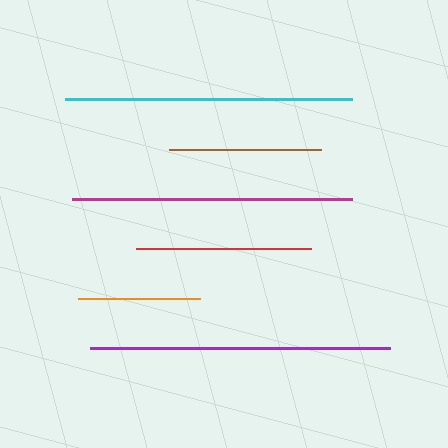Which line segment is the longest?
The purple line is the longest at approximately 300 pixels.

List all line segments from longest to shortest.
From longest to shortest: purple, cyan, magenta, red, brown, orange.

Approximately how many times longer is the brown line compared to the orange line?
The brown line is approximately 1.2 times the length of the orange line.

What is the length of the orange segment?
The orange segment is approximately 123 pixels long.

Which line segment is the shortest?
The orange line is the shortest at approximately 123 pixels.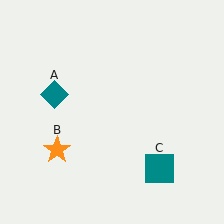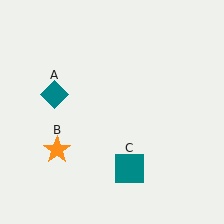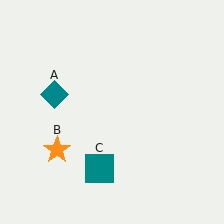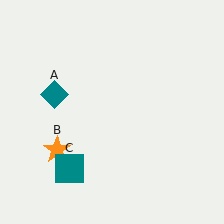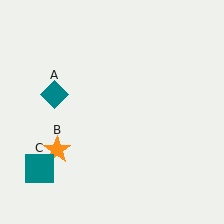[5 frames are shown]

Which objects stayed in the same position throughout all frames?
Teal diamond (object A) and orange star (object B) remained stationary.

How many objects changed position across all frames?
1 object changed position: teal square (object C).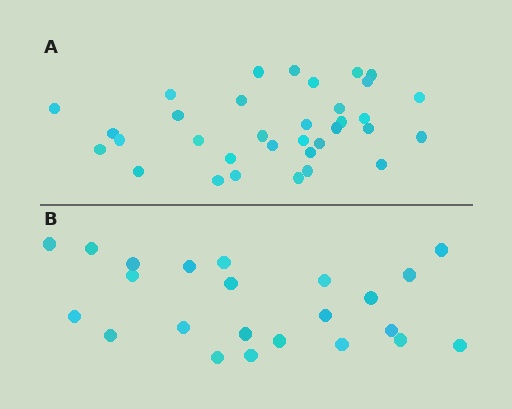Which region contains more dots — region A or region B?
Region A (the top region) has more dots.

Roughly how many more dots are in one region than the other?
Region A has roughly 12 or so more dots than region B.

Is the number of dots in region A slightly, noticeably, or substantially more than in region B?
Region A has substantially more. The ratio is roughly 1.5 to 1.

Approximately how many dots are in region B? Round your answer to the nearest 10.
About 20 dots. (The exact count is 23, which rounds to 20.)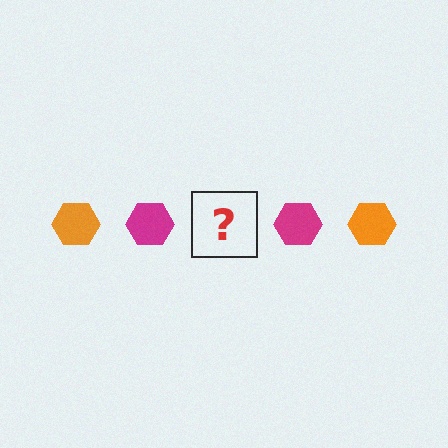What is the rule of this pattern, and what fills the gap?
The rule is that the pattern cycles through orange, magenta hexagons. The gap should be filled with an orange hexagon.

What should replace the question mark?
The question mark should be replaced with an orange hexagon.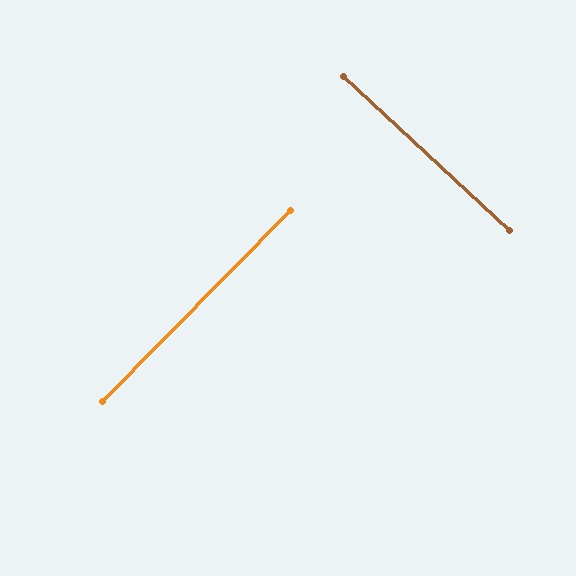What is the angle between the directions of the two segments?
Approximately 88 degrees.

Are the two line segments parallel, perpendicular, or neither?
Perpendicular — they meet at approximately 88°.